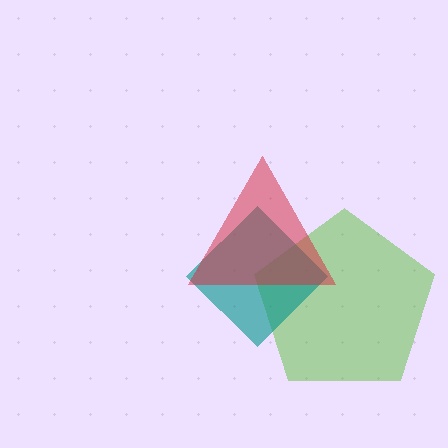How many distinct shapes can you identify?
There are 3 distinct shapes: a lime pentagon, a teal diamond, a red triangle.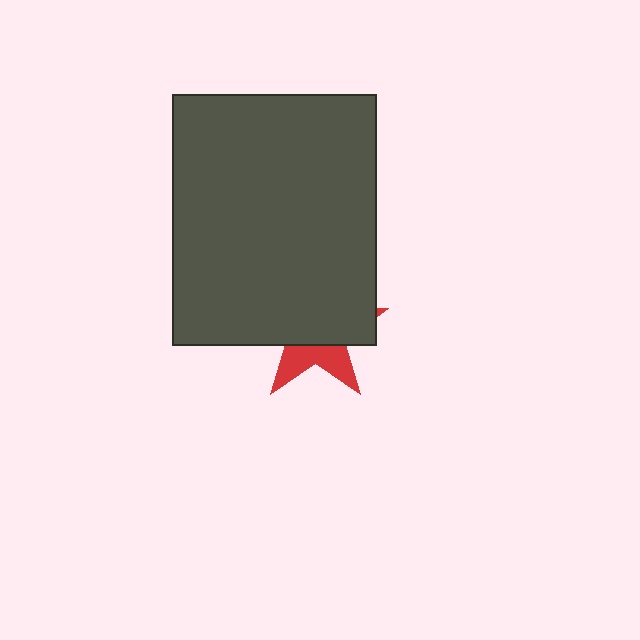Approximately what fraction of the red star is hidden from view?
Roughly 66% of the red star is hidden behind the dark gray rectangle.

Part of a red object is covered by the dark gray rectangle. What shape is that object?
It is a star.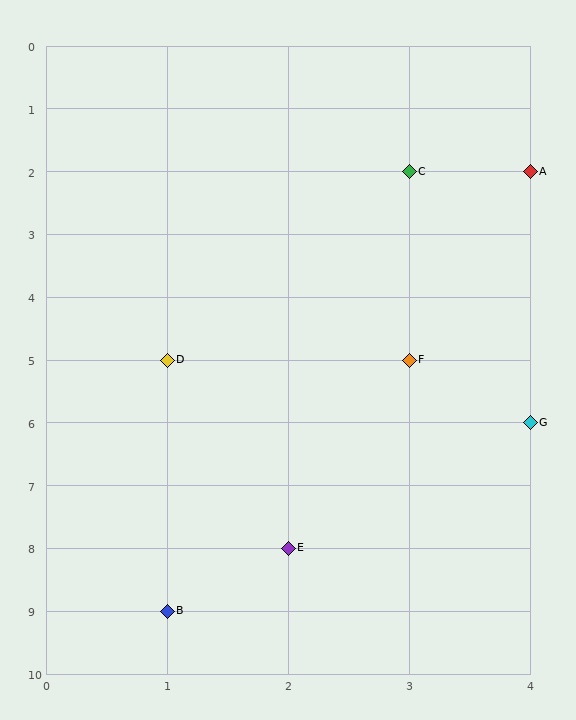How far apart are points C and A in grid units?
Points C and A are 1 column apart.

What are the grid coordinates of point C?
Point C is at grid coordinates (3, 2).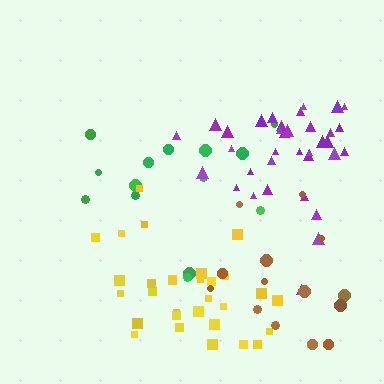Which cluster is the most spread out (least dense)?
Green.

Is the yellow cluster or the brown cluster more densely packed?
Yellow.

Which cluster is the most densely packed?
Purple.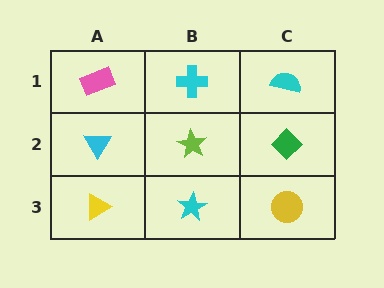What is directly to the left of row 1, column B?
A pink rectangle.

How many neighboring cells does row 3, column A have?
2.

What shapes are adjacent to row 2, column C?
A cyan semicircle (row 1, column C), a yellow circle (row 3, column C), a lime star (row 2, column B).